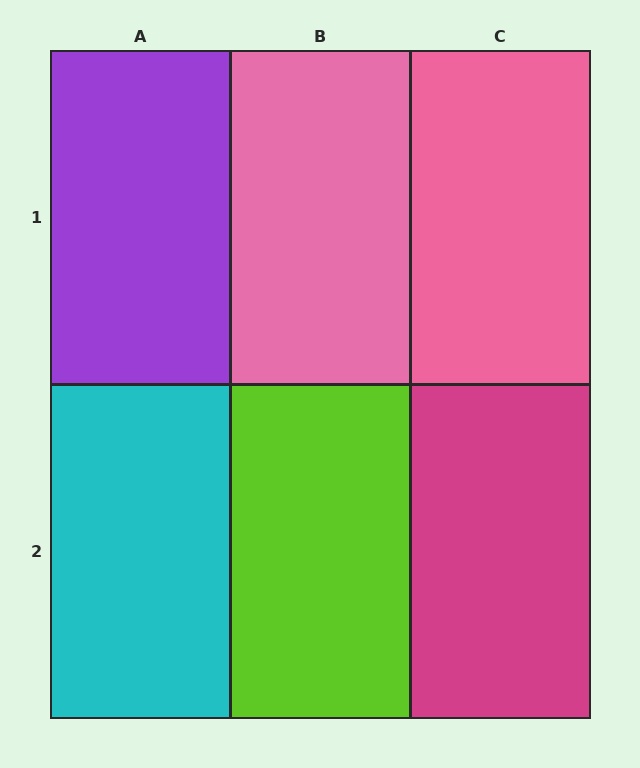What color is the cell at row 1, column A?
Purple.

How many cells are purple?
1 cell is purple.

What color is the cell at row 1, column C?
Pink.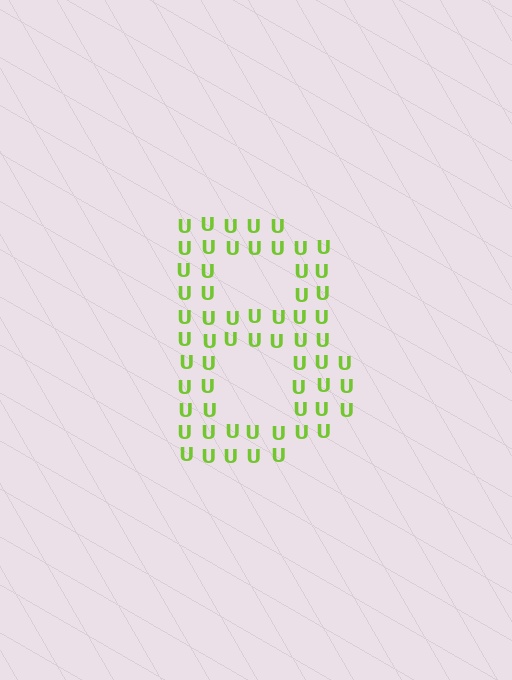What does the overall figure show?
The overall figure shows the letter B.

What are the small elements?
The small elements are letter U's.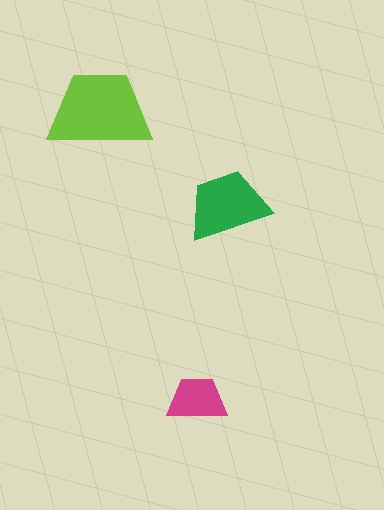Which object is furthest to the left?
The lime trapezoid is leftmost.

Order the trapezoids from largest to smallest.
the lime one, the green one, the magenta one.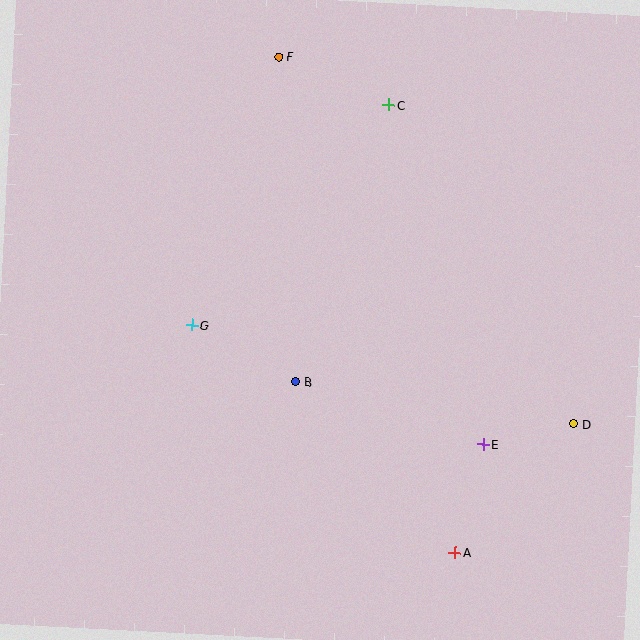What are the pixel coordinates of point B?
Point B is at (295, 382).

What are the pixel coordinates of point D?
Point D is at (574, 424).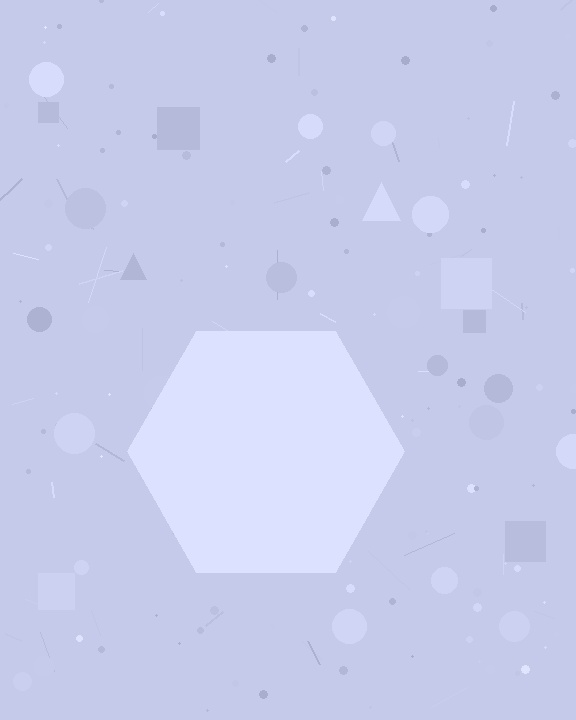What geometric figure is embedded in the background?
A hexagon is embedded in the background.